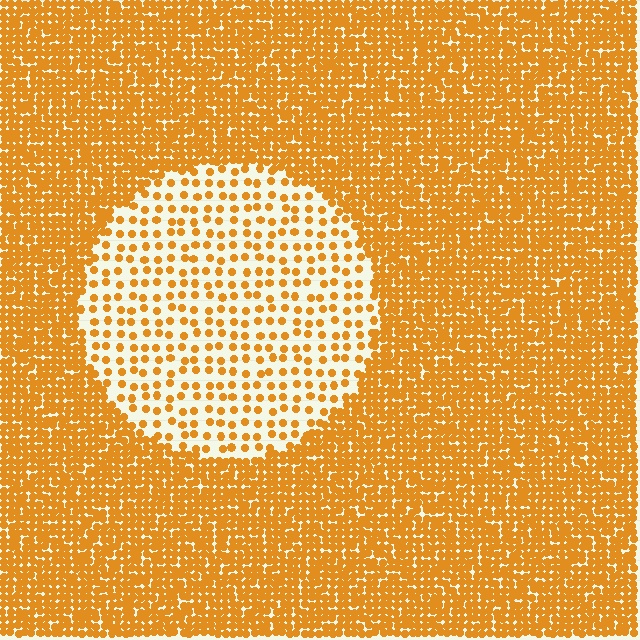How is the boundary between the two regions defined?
The boundary is defined by a change in element density (approximately 3.1x ratio). All elements are the same color, size, and shape.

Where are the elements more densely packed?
The elements are more densely packed outside the circle boundary.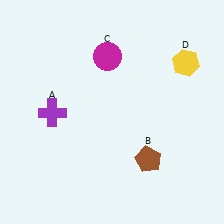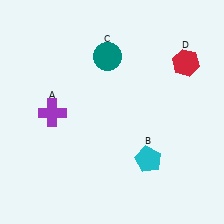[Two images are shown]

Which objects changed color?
B changed from brown to cyan. C changed from magenta to teal. D changed from yellow to red.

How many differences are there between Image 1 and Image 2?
There are 3 differences between the two images.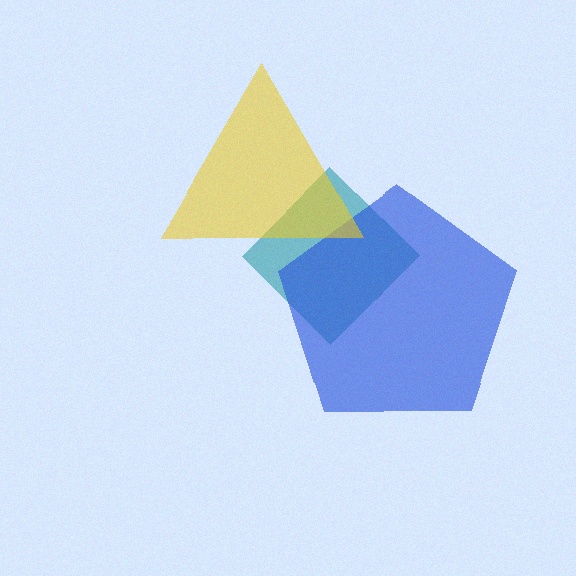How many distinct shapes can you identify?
There are 3 distinct shapes: a teal diamond, a blue pentagon, a yellow triangle.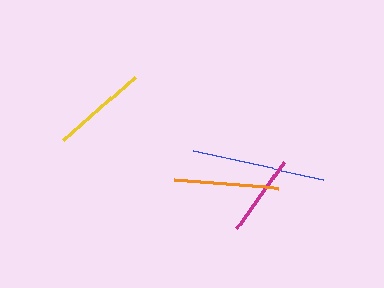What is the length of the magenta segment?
The magenta segment is approximately 82 pixels long.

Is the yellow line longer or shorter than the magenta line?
The yellow line is longer than the magenta line.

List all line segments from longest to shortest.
From longest to shortest: blue, orange, yellow, magenta.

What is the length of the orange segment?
The orange segment is approximately 104 pixels long.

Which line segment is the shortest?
The magenta line is the shortest at approximately 82 pixels.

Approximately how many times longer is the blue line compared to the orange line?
The blue line is approximately 1.3 times the length of the orange line.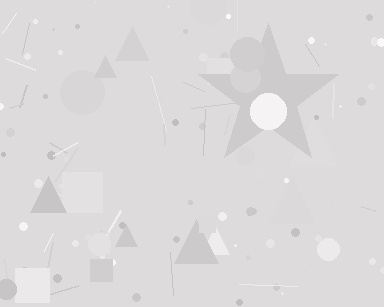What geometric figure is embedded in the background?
A star is embedded in the background.